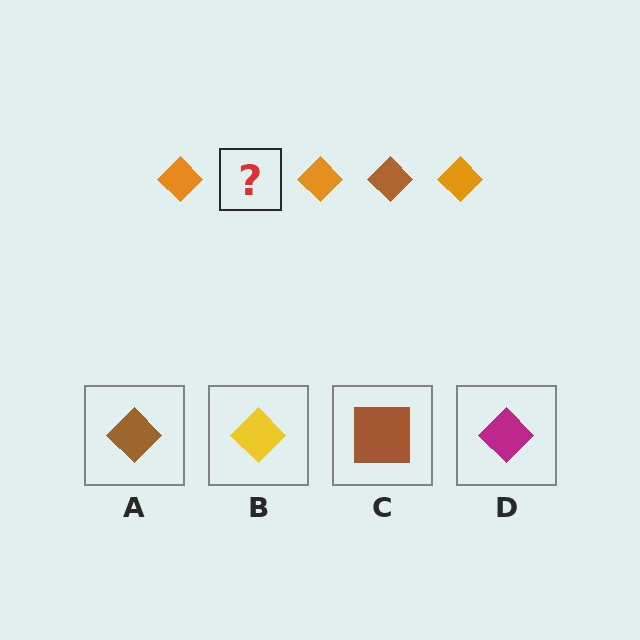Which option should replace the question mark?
Option A.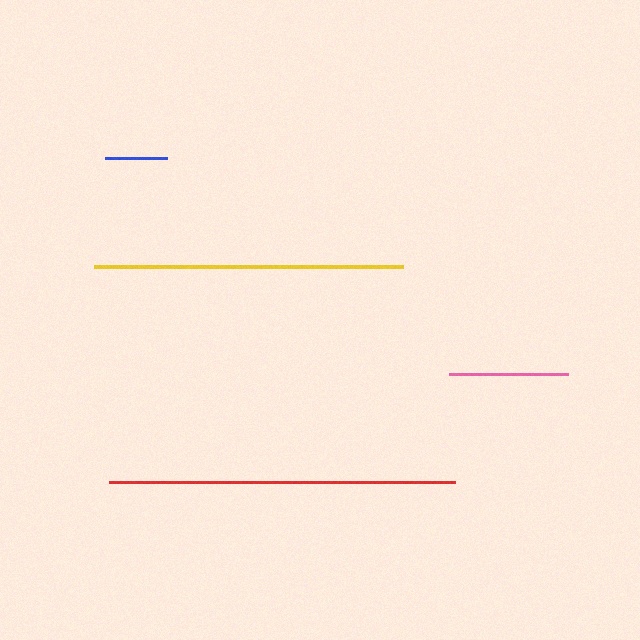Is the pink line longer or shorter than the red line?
The red line is longer than the pink line.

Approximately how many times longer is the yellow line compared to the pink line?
The yellow line is approximately 2.6 times the length of the pink line.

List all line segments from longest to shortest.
From longest to shortest: red, yellow, pink, blue.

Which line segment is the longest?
The red line is the longest at approximately 347 pixels.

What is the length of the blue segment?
The blue segment is approximately 62 pixels long.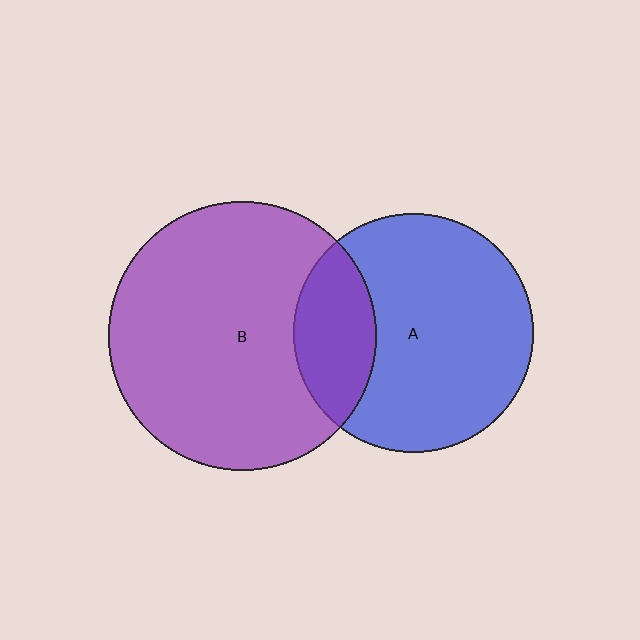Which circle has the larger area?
Circle B (purple).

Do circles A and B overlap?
Yes.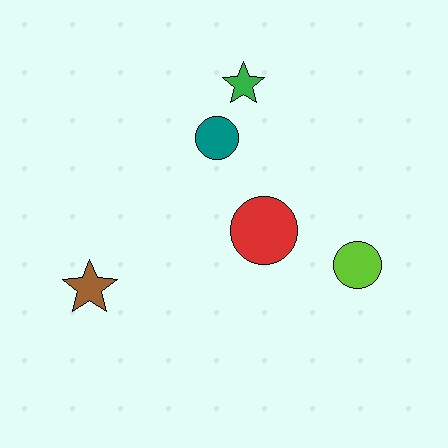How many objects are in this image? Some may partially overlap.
There are 5 objects.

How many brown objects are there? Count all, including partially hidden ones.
There is 1 brown object.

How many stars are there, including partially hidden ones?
There are 2 stars.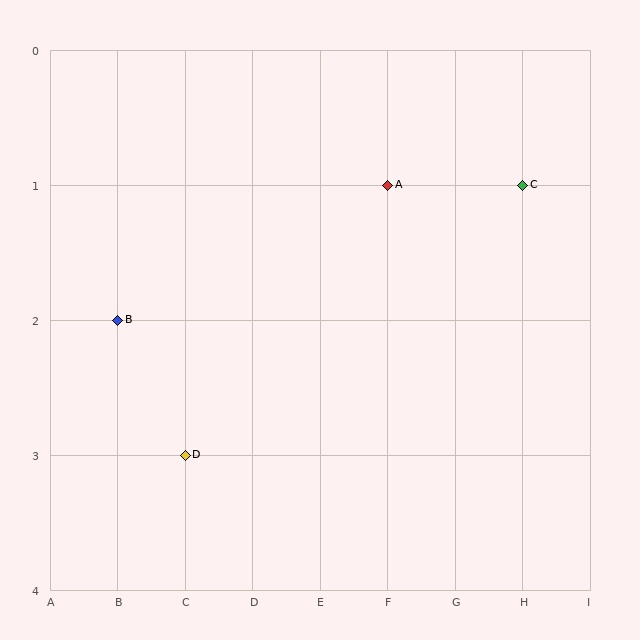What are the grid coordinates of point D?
Point D is at grid coordinates (C, 3).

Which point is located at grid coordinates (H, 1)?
Point C is at (H, 1).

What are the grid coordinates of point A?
Point A is at grid coordinates (F, 1).